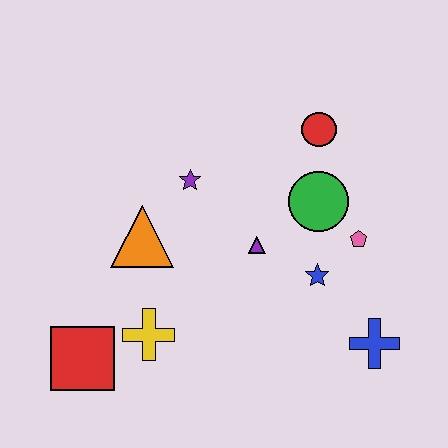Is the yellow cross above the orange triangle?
No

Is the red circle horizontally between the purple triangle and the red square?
No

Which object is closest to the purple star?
The orange triangle is closest to the purple star.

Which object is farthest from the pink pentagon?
The red square is farthest from the pink pentagon.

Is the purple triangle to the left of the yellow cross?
No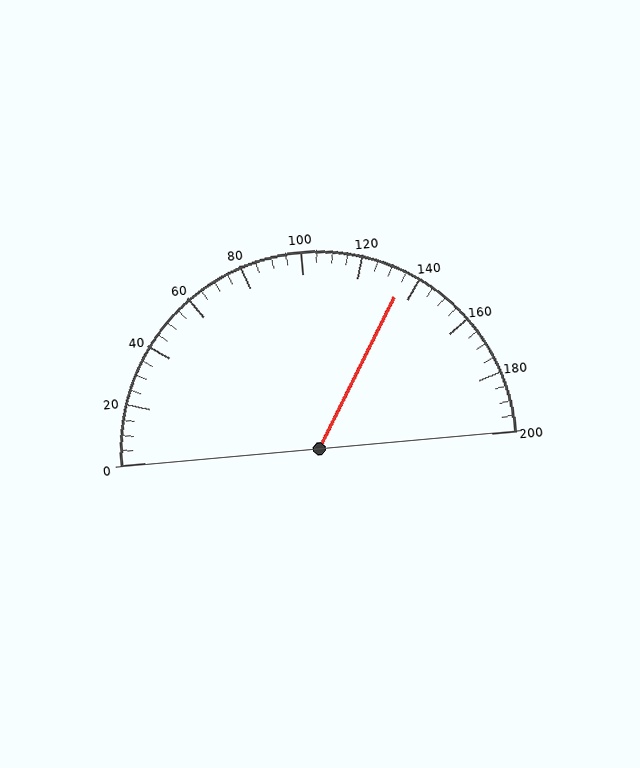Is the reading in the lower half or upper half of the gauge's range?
The reading is in the upper half of the range (0 to 200).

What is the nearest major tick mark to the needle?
The nearest major tick mark is 140.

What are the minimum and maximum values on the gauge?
The gauge ranges from 0 to 200.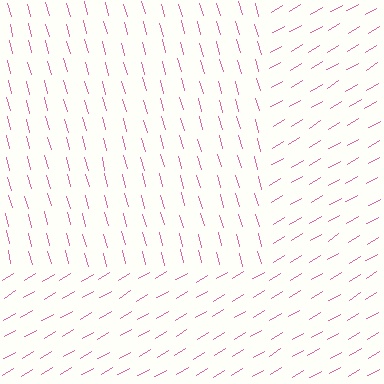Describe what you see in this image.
The image is filled with small pink line segments. A rectangle region in the image has lines oriented differently from the surrounding lines, creating a visible texture boundary.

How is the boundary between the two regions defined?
The boundary is defined purely by a change in line orientation (approximately 74 degrees difference). All lines are the same color and thickness.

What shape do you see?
I see a rectangle.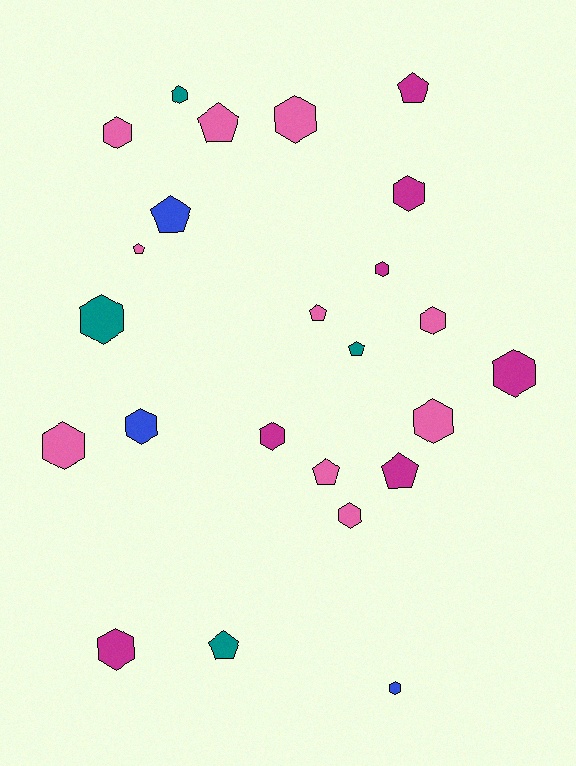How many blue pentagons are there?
There is 1 blue pentagon.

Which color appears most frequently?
Pink, with 10 objects.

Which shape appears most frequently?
Hexagon, with 15 objects.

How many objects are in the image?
There are 24 objects.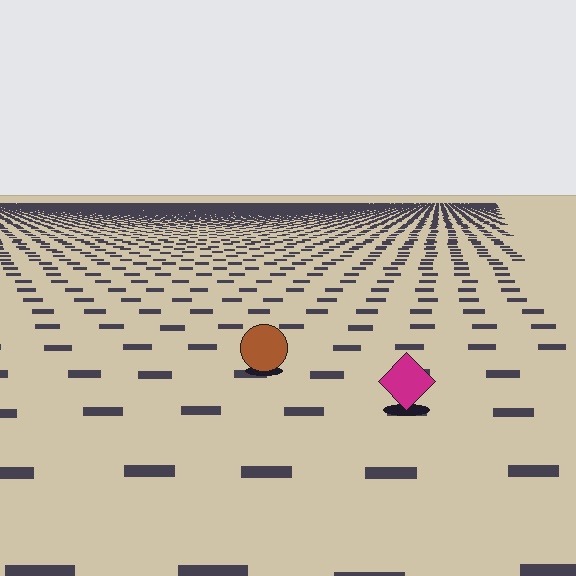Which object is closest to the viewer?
The magenta diamond is closest. The texture marks near it are larger and more spread out.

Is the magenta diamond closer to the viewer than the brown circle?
Yes. The magenta diamond is closer — you can tell from the texture gradient: the ground texture is coarser near it.